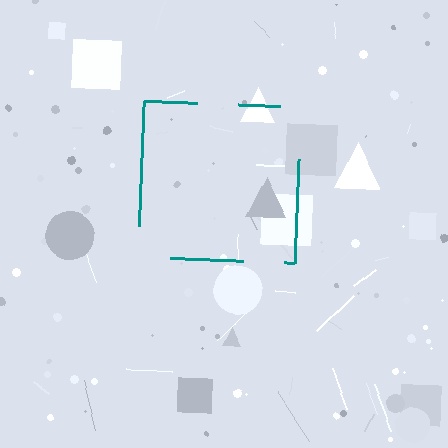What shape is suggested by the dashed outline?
The dashed outline suggests a square.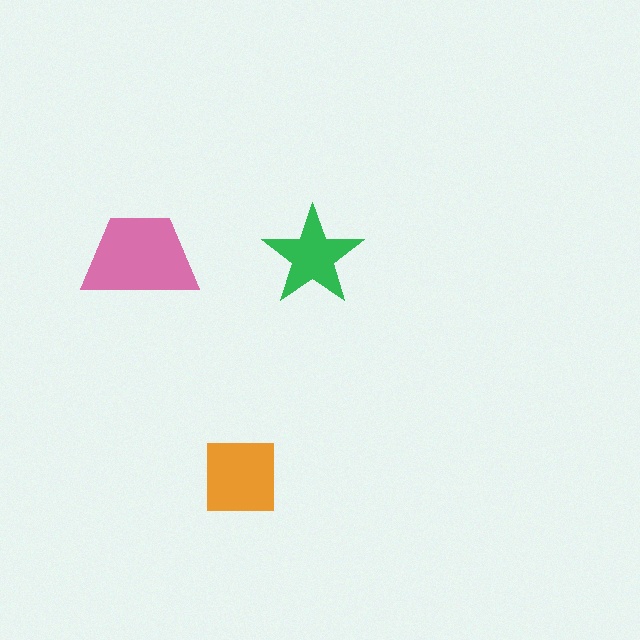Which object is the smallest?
The green star.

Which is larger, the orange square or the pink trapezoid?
The pink trapezoid.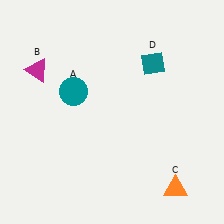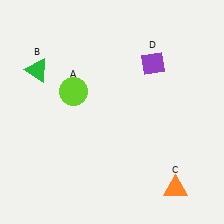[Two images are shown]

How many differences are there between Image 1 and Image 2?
There are 3 differences between the two images.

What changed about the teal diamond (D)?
In Image 1, D is teal. In Image 2, it changed to purple.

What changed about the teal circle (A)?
In Image 1, A is teal. In Image 2, it changed to lime.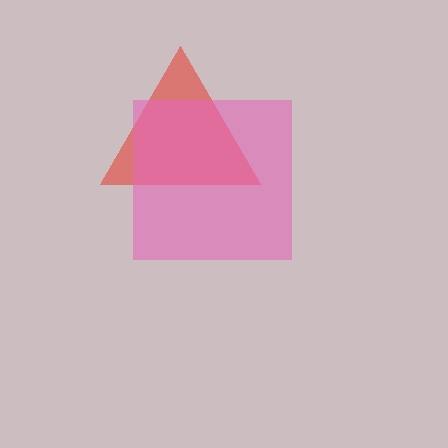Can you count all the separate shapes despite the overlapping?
Yes, there are 2 separate shapes.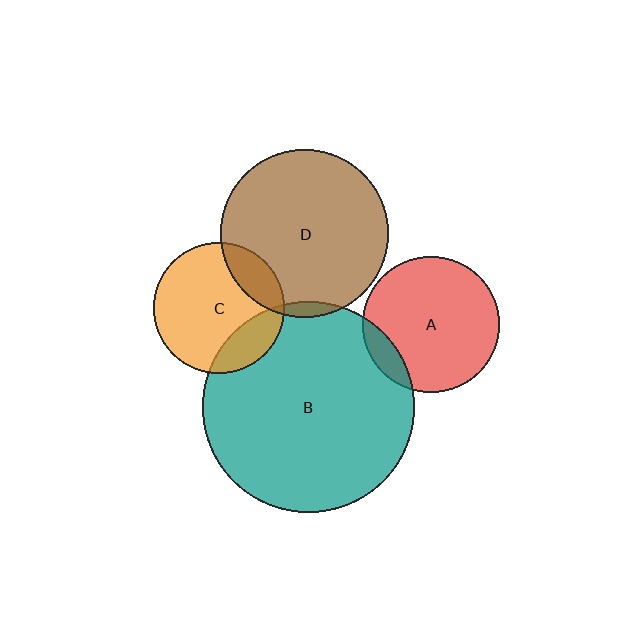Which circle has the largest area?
Circle B (teal).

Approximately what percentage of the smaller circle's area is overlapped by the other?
Approximately 10%.